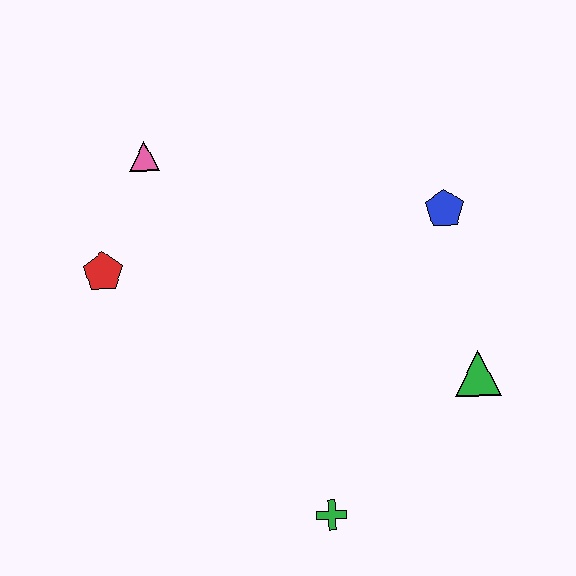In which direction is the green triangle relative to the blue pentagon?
The green triangle is below the blue pentagon.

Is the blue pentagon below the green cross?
No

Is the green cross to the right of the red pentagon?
Yes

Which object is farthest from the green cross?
The pink triangle is farthest from the green cross.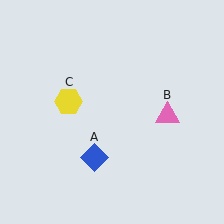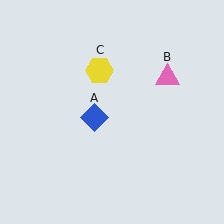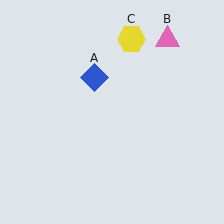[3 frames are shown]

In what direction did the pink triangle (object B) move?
The pink triangle (object B) moved up.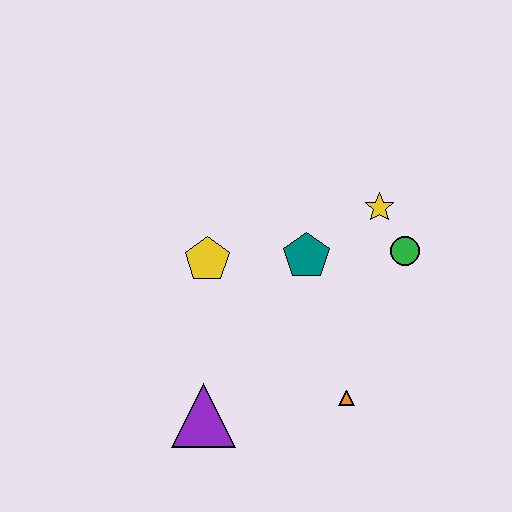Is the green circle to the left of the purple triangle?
No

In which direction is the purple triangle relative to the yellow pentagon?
The purple triangle is below the yellow pentagon.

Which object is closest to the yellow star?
The green circle is closest to the yellow star.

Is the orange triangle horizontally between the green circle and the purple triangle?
Yes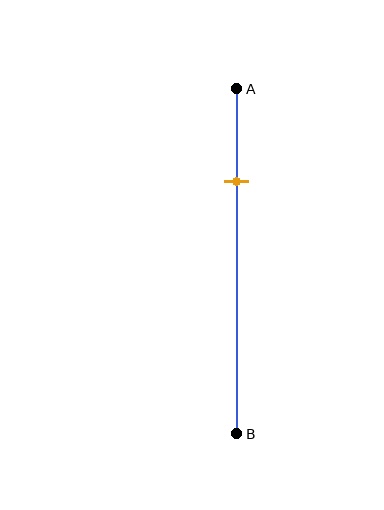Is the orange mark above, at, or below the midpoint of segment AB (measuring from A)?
The orange mark is above the midpoint of segment AB.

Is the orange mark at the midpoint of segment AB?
No, the mark is at about 25% from A, not at the 50% midpoint.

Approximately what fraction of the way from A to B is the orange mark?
The orange mark is approximately 25% of the way from A to B.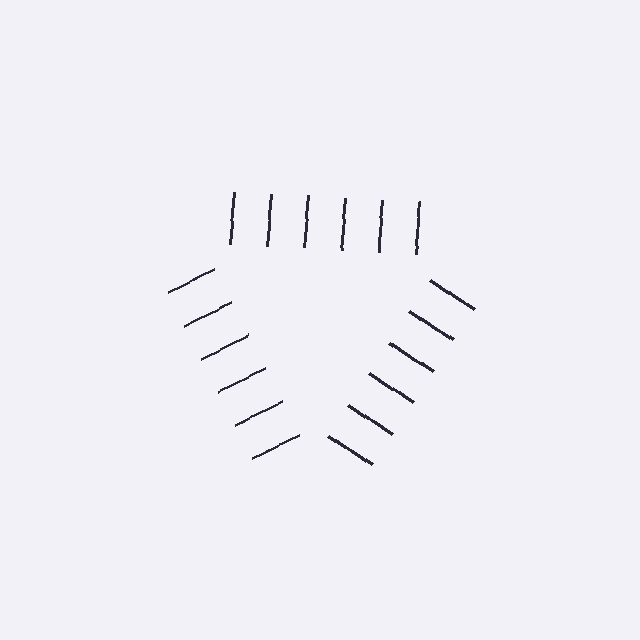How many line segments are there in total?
18 — 6 along each of the 3 edges.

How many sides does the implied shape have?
3 sides — the line-ends trace a triangle.